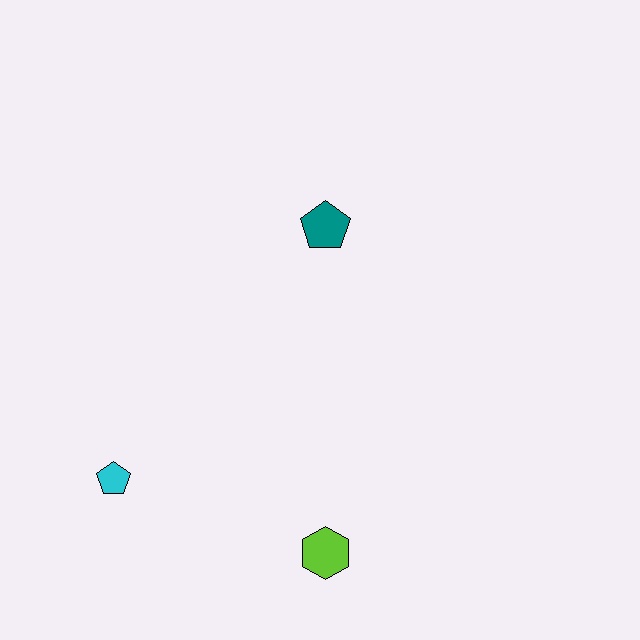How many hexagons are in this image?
There is 1 hexagon.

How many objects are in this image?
There are 3 objects.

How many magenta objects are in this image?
There are no magenta objects.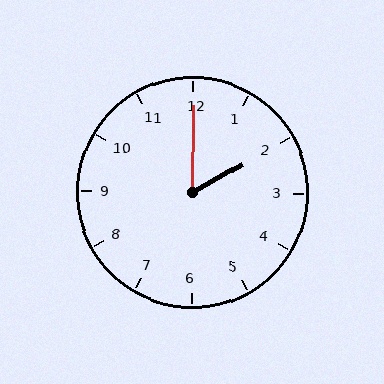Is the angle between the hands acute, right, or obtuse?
It is acute.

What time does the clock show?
2:00.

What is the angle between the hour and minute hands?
Approximately 60 degrees.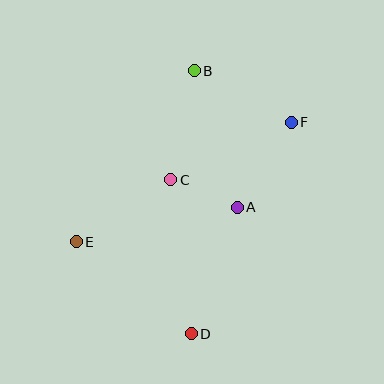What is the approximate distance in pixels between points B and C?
The distance between B and C is approximately 112 pixels.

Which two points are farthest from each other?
Points B and D are farthest from each other.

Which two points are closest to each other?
Points A and C are closest to each other.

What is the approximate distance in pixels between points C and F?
The distance between C and F is approximately 133 pixels.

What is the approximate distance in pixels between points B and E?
The distance between B and E is approximately 208 pixels.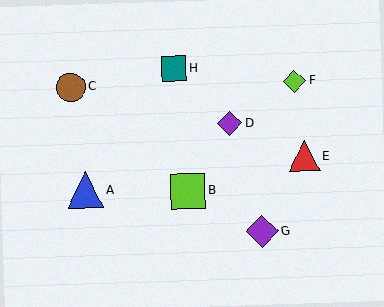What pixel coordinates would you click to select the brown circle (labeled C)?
Click at (71, 87) to select the brown circle C.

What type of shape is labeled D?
Shape D is a purple diamond.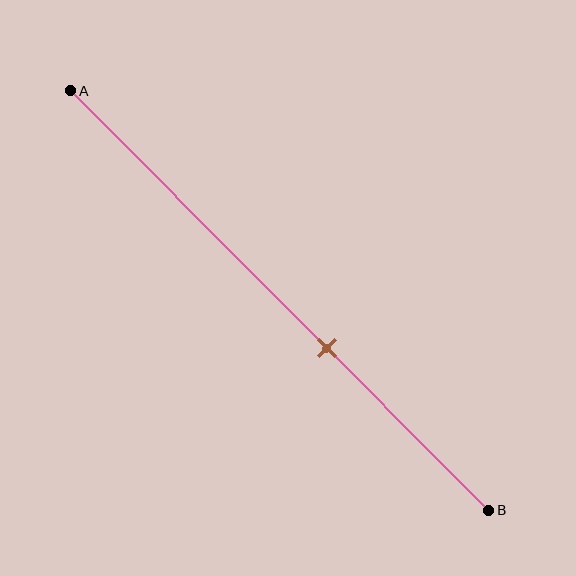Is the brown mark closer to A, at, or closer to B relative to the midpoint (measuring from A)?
The brown mark is closer to point B than the midpoint of segment AB.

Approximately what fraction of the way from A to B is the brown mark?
The brown mark is approximately 60% of the way from A to B.